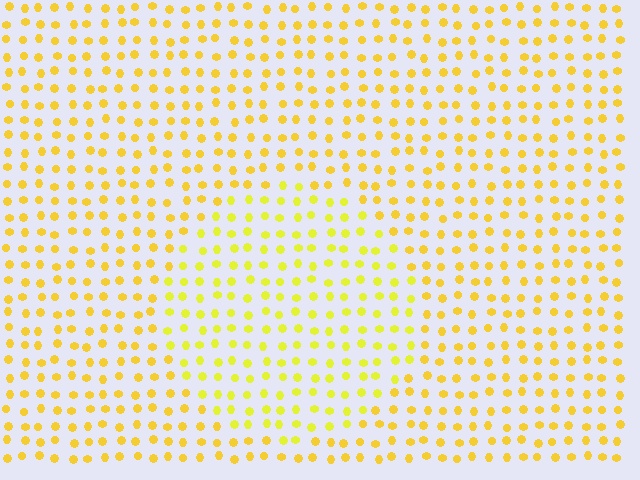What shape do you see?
I see a circle.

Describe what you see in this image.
The image is filled with small yellow elements in a uniform arrangement. A circle-shaped region is visible where the elements are tinted to a slightly different hue, forming a subtle color boundary.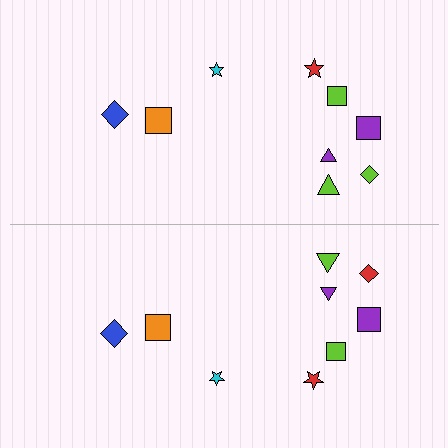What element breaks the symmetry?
The red diamond on the bottom side breaks the symmetry — its mirror counterpart is lime.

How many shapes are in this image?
There are 18 shapes in this image.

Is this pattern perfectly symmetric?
No, the pattern is not perfectly symmetric. The red diamond on the bottom side breaks the symmetry — its mirror counterpart is lime.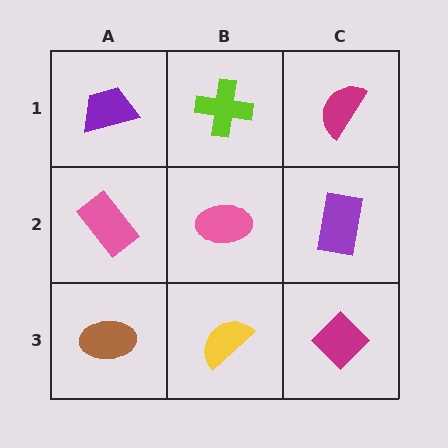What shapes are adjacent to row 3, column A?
A pink rectangle (row 2, column A), a yellow semicircle (row 3, column B).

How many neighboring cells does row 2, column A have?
3.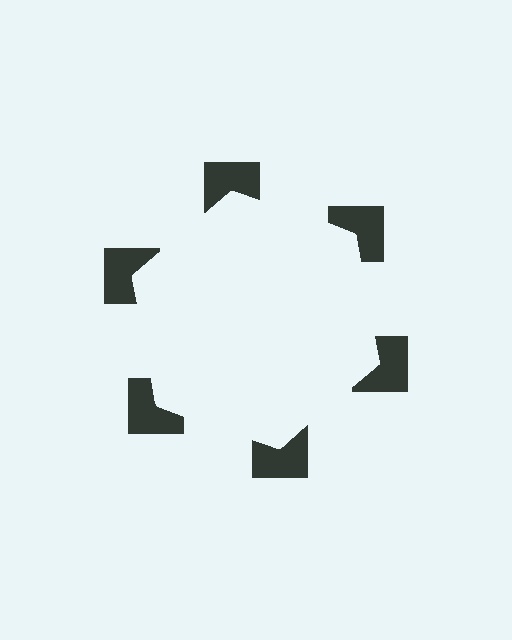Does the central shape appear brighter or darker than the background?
It typically appears slightly brighter than the background, even though no actual brightness change is drawn.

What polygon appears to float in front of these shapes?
An illusory hexagon — its edges are inferred from the aligned wedge cuts in the notched squares, not physically drawn.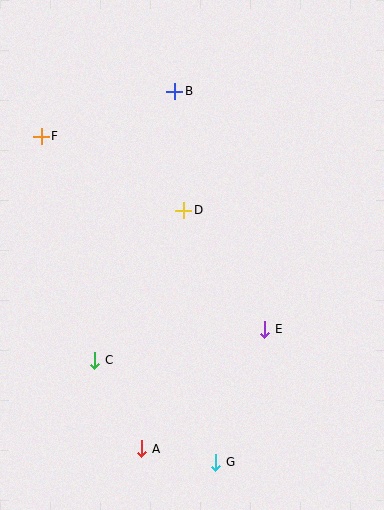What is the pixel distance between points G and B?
The distance between G and B is 373 pixels.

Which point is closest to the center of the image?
Point D at (184, 210) is closest to the center.